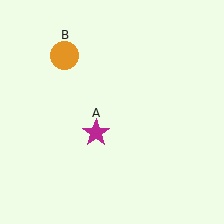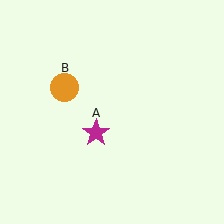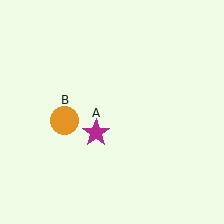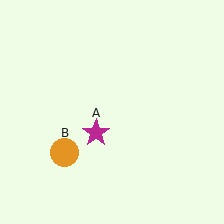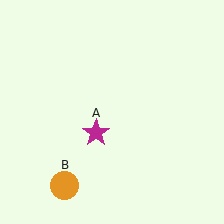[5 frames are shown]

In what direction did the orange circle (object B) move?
The orange circle (object B) moved down.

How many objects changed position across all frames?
1 object changed position: orange circle (object B).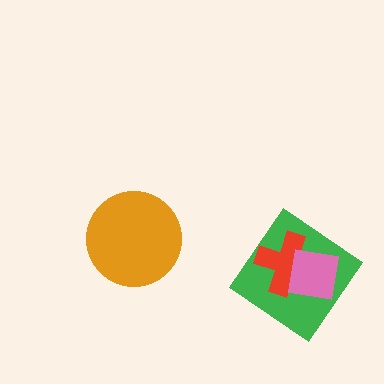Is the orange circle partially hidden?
No, no other shape covers it.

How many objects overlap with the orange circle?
0 objects overlap with the orange circle.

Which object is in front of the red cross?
The pink square is in front of the red cross.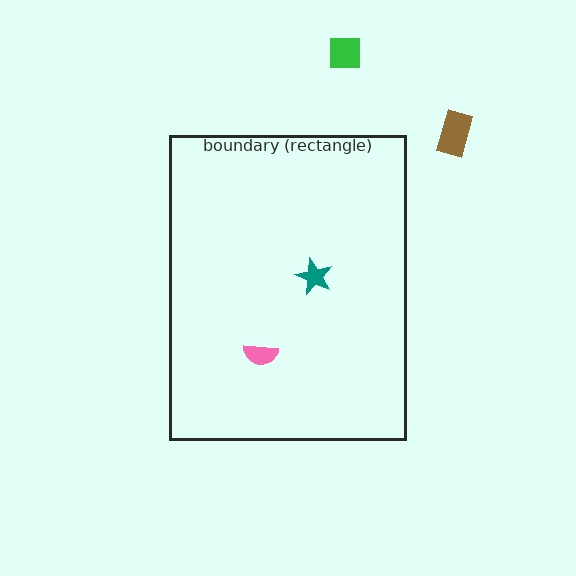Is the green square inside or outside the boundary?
Outside.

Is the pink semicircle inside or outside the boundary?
Inside.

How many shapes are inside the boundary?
2 inside, 2 outside.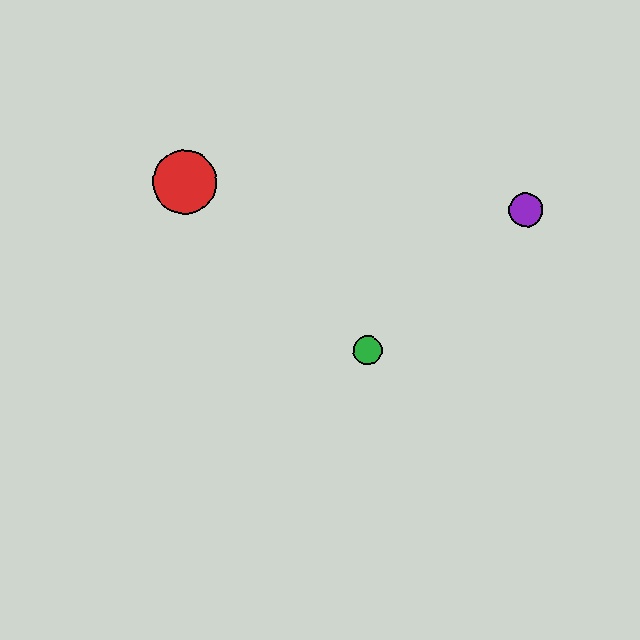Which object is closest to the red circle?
The green circle is closest to the red circle.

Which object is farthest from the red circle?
The purple circle is farthest from the red circle.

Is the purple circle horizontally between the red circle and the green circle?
No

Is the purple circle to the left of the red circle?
No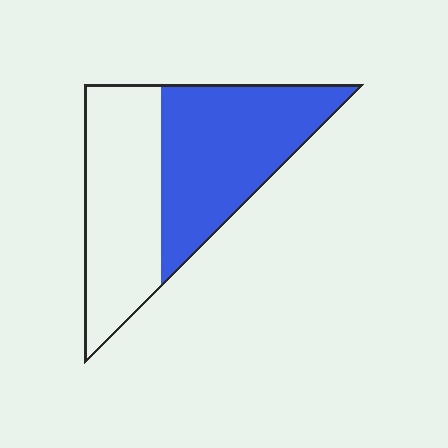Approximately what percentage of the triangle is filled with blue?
Approximately 55%.